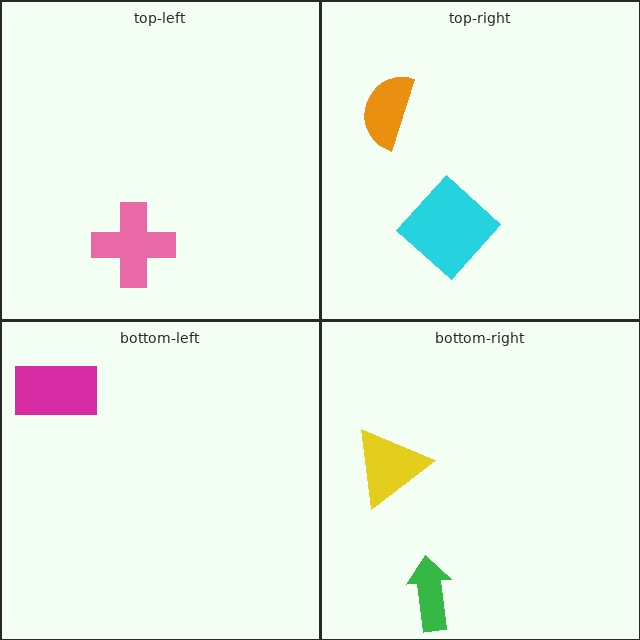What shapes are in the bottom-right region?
The yellow triangle, the green arrow.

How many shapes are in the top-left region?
1.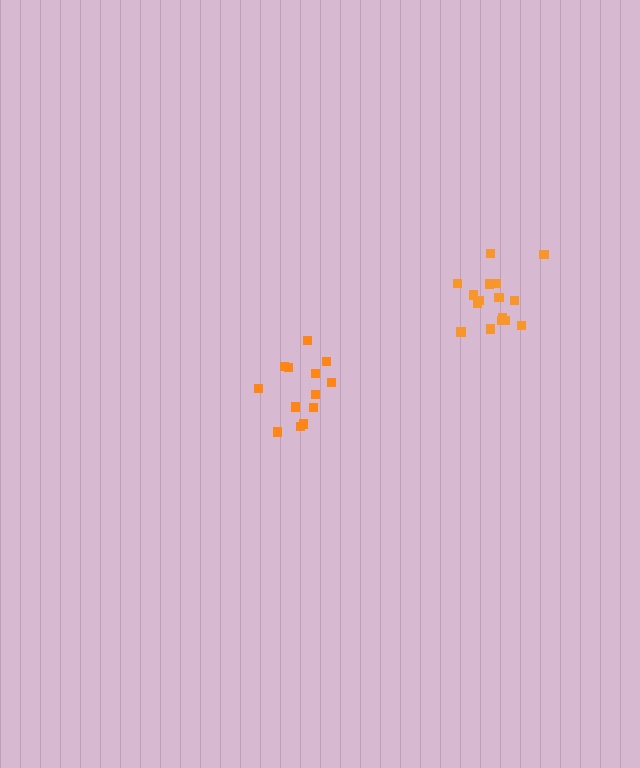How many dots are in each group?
Group 1: 13 dots, Group 2: 16 dots (29 total).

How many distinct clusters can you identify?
There are 2 distinct clusters.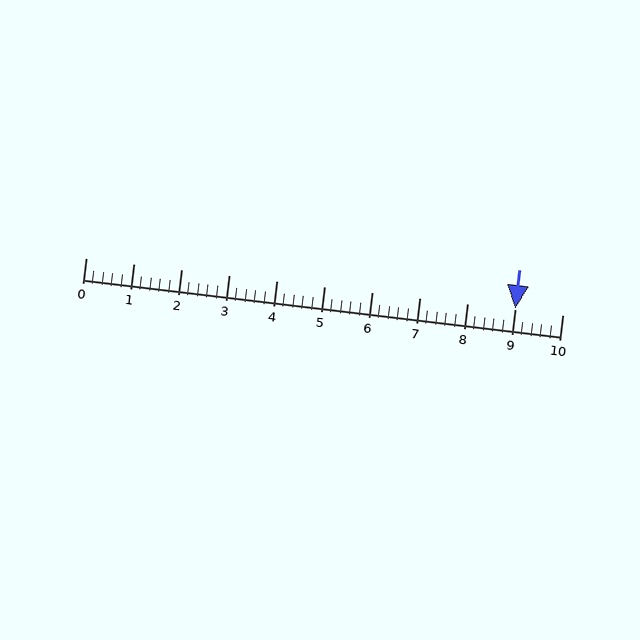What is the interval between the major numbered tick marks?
The major tick marks are spaced 1 units apart.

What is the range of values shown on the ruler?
The ruler shows values from 0 to 10.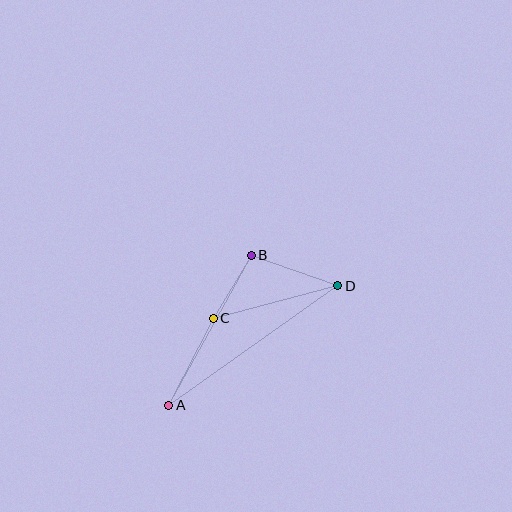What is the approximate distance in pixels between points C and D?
The distance between C and D is approximately 129 pixels.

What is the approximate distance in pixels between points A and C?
The distance between A and C is approximately 97 pixels.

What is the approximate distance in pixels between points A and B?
The distance between A and B is approximately 171 pixels.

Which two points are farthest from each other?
Points A and D are farthest from each other.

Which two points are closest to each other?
Points B and C are closest to each other.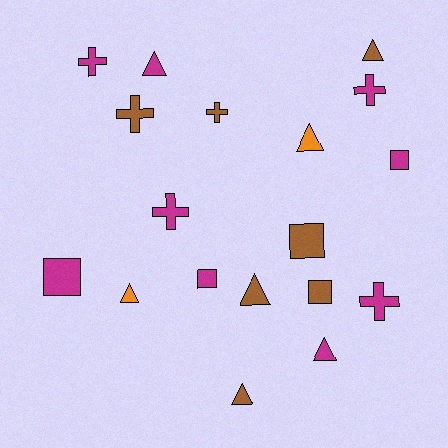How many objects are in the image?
There are 18 objects.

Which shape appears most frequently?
Triangle, with 7 objects.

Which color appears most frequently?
Magenta, with 9 objects.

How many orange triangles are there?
There are 2 orange triangles.